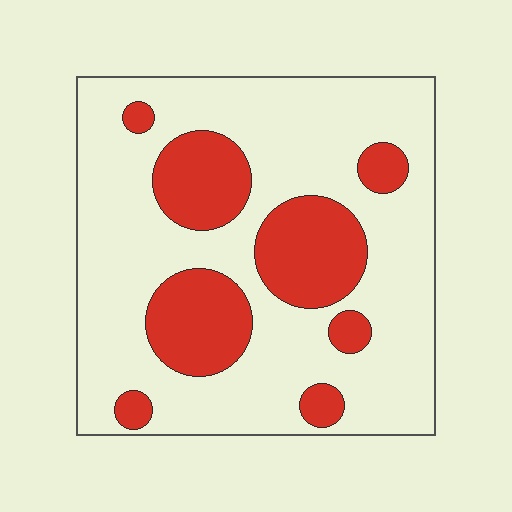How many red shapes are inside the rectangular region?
8.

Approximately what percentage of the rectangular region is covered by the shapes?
Approximately 25%.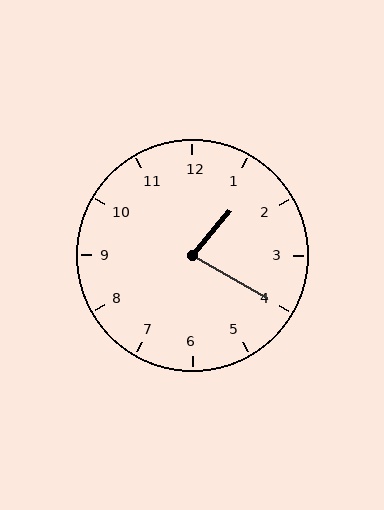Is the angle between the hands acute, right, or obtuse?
It is acute.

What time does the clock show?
1:20.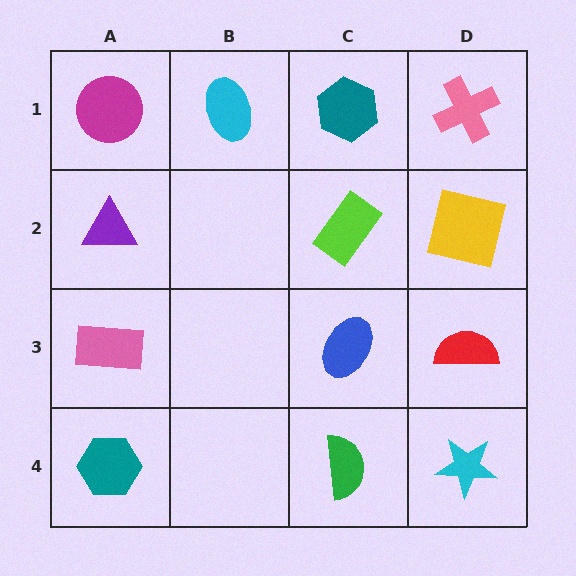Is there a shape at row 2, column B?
No, that cell is empty.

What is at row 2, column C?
A lime rectangle.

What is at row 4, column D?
A cyan star.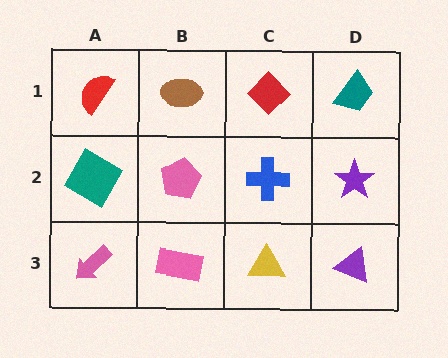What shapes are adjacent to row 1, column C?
A blue cross (row 2, column C), a brown ellipse (row 1, column B), a teal trapezoid (row 1, column D).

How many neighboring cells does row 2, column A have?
3.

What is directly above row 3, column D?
A purple star.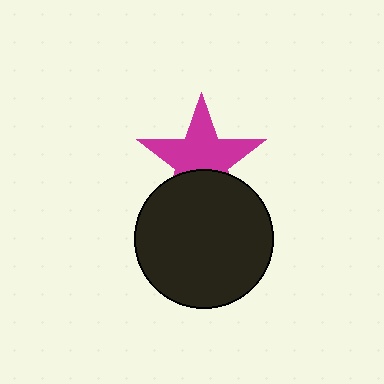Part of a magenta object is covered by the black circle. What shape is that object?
It is a star.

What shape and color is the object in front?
The object in front is a black circle.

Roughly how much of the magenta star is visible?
About half of it is visible (roughly 65%).